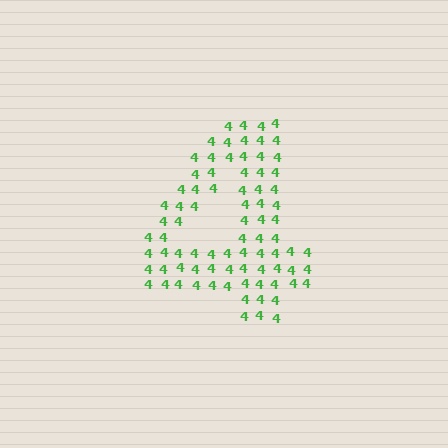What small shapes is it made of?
It is made of small digit 4's.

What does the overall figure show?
The overall figure shows the digit 4.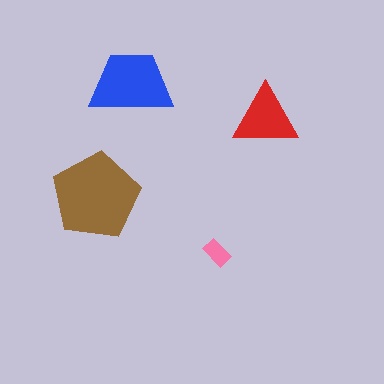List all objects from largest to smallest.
The brown pentagon, the blue trapezoid, the red triangle, the pink rectangle.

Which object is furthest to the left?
The brown pentagon is leftmost.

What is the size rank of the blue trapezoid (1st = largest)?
2nd.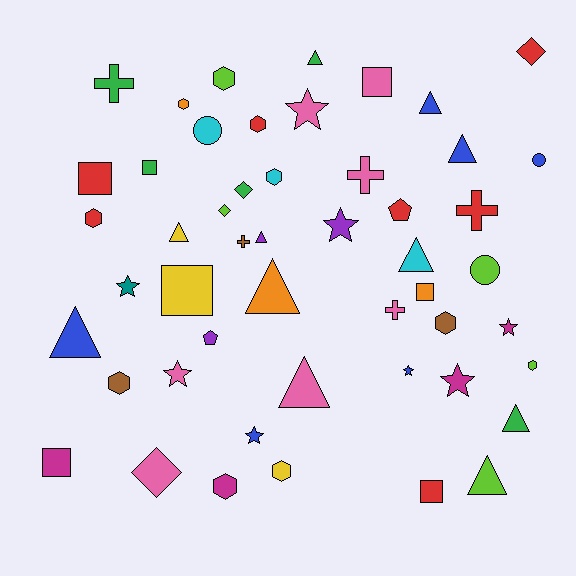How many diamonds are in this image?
There are 4 diamonds.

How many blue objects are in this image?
There are 6 blue objects.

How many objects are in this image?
There are 50 objects.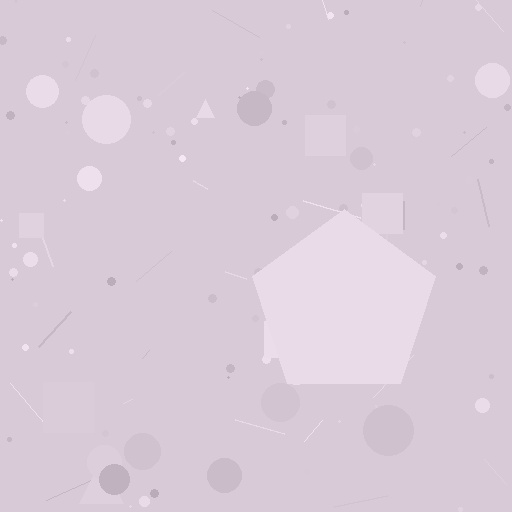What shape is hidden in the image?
A pentagon is hidden in the image.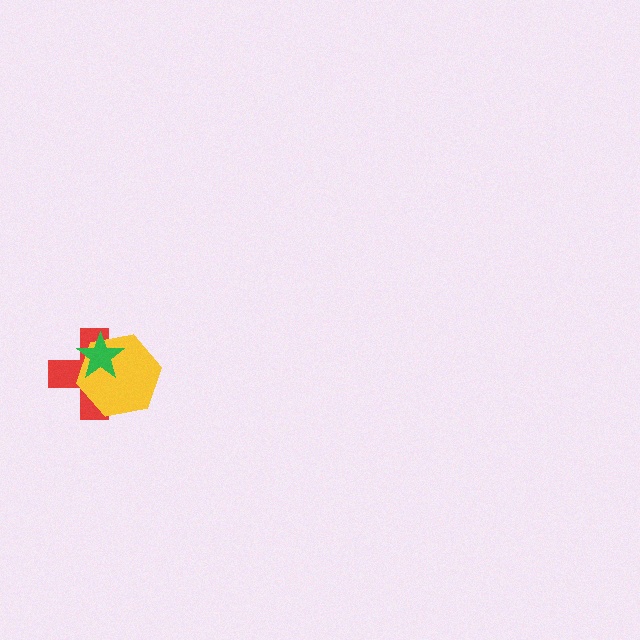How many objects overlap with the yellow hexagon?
2 objects overlap with the yellow hexagon.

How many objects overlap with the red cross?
2 objects overlap with the red cross.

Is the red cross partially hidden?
Yes, it is partially covered by another shape.